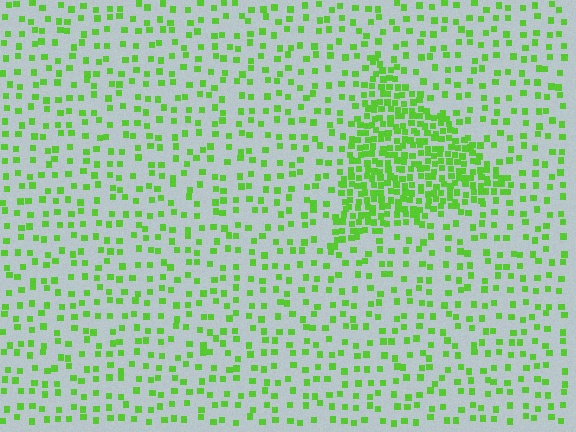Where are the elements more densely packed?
The elements are more densely packed inside the triangle boundary.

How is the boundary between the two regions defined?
The boundary is defined by a change in element density (approximately 2.9x ratio). All elements are the same color, size, and shape.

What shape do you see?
I see a triangle.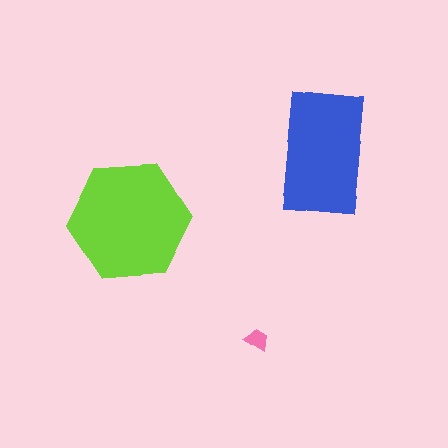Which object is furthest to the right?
The blue rectangle is rightmost.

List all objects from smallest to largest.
The pink trapezoid, the blue rectangle, the lime hexagon.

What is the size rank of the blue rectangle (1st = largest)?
2nd.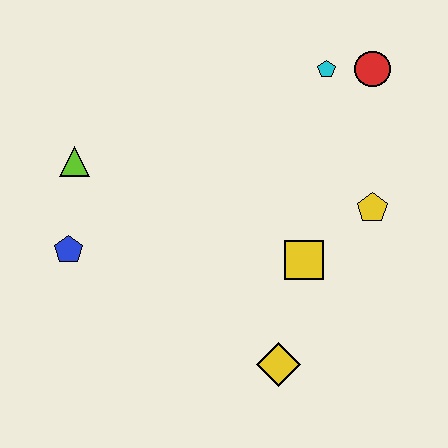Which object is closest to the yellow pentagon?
The yellow square is closest to the yellow pentagon.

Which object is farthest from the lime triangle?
The red circle is farthest from the lime triangle.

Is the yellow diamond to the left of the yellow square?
Yes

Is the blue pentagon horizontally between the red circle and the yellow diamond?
No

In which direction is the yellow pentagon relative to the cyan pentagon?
The yellow pentagon is below the cyan pentagon.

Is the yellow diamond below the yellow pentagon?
Yes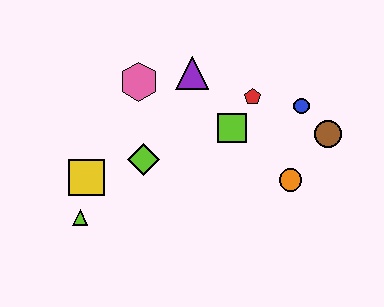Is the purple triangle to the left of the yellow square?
No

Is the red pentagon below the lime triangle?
No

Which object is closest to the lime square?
The red pentagon is closest to the lime square.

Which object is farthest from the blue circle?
The lime triangle is farthest from the blue circle.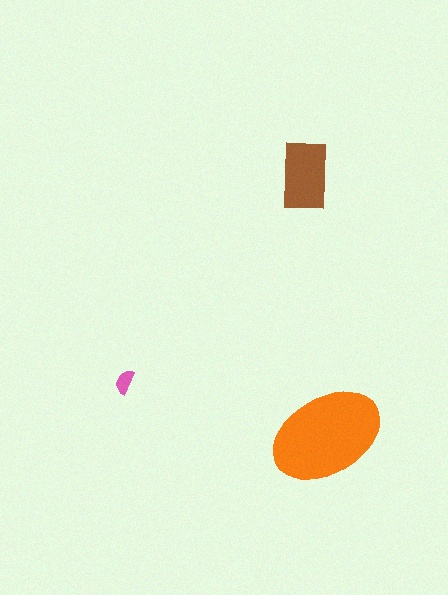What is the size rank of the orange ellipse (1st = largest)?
1st.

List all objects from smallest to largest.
The pink semicircle, the brown rectangle, the orange ellipse.